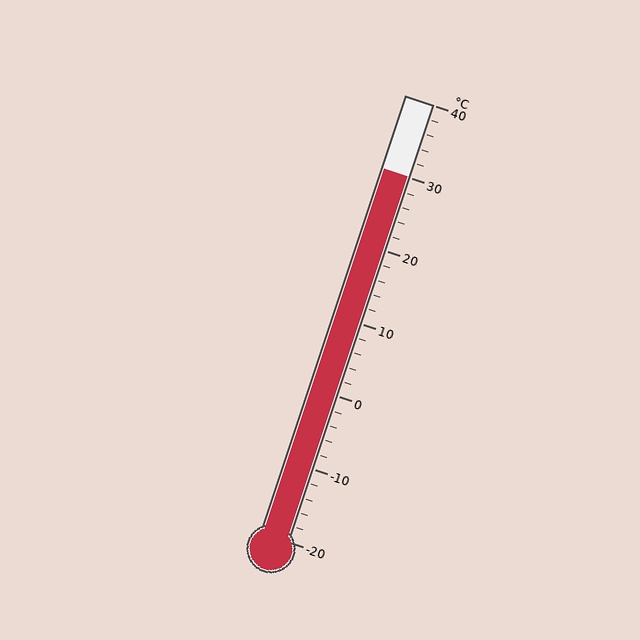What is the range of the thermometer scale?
The thermometer scale ranges from -20°C to 40°C.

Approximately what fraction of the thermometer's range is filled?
The thermometer is filled to approximately 85% of its range.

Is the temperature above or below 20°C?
The temperature is above 20°C.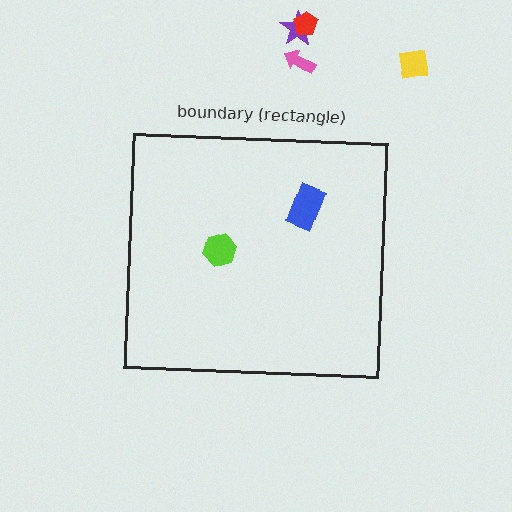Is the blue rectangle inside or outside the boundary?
Inside.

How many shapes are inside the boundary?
2 inside, 4 outside.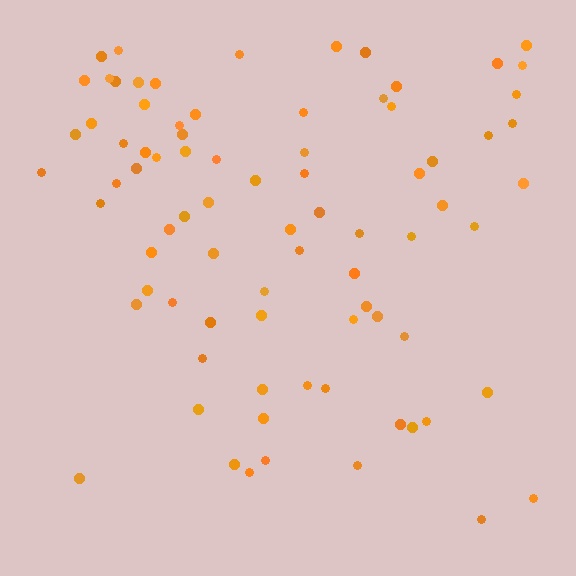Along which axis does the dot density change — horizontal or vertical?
Vertical.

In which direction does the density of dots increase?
From bottom to top, with the top side densest.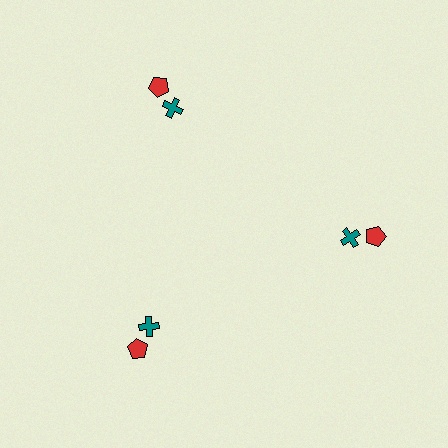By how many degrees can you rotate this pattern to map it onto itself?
The pattern maps onto itself every 120 degrees of rotation.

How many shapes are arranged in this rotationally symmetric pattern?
There are 6 shapes, arranged in 3 groups of 2.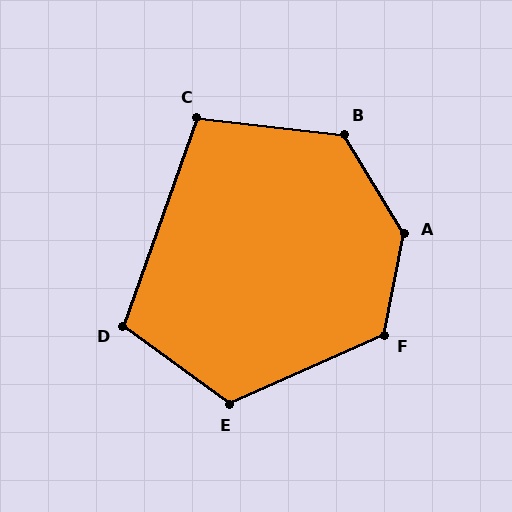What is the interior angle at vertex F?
Approximately 126 degrees (obtuse).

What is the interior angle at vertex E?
Approximately 120 degrees (obtuse).